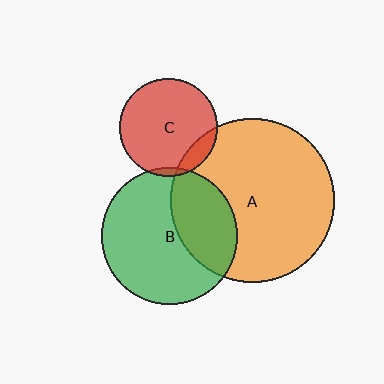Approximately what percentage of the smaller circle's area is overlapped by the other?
Approximately 35%.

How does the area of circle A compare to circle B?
Approximately 1.4 times.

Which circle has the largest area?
Circle A (orange).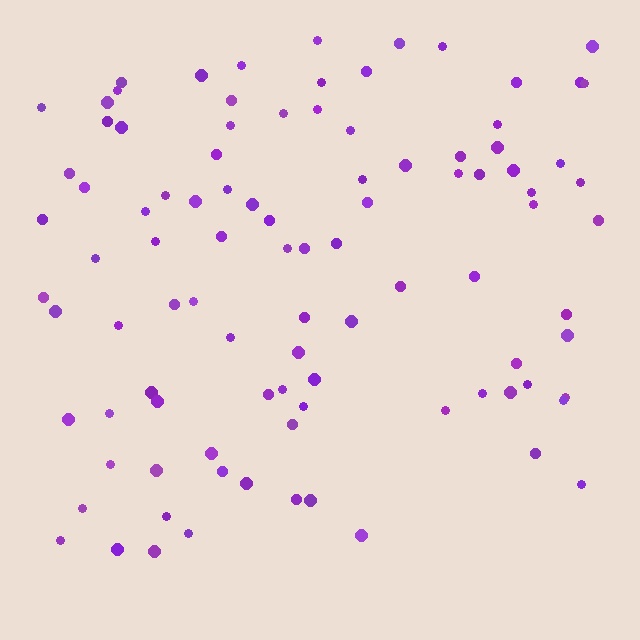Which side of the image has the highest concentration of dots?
The top.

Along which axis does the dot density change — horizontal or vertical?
Vertical.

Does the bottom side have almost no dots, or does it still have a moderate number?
Still a moderate number, just noticeably fewer than the top.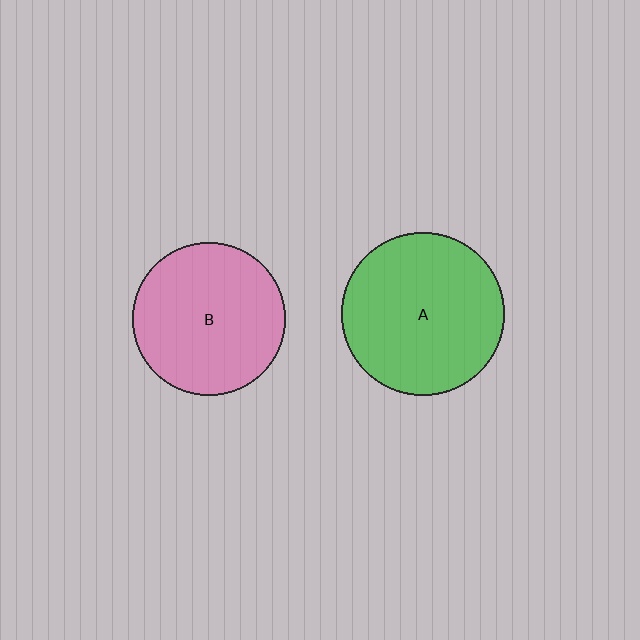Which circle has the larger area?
Circle A (green).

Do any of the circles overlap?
No, none of the circles overlap.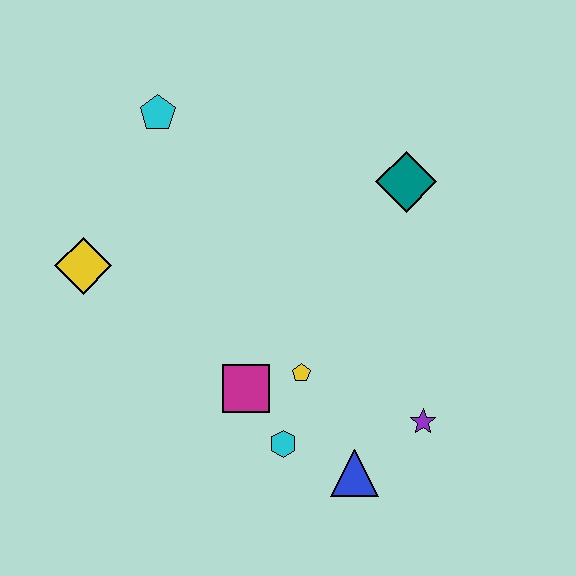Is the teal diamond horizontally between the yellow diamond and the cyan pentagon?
No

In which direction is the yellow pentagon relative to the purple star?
The yellow pentagon is to the left of the purple star.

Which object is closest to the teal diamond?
The yellow pentagon is closest to the teal diamond.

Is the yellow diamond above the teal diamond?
No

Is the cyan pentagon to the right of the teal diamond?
No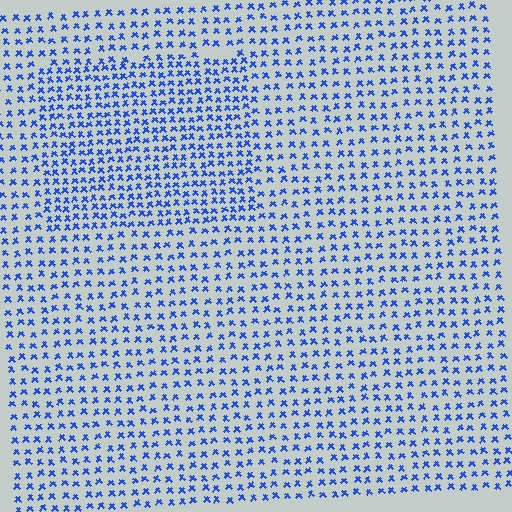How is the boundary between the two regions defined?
The boundary is defined by a change in element density (approximately 1.6x ratio). All elements are the same color, size, and shape.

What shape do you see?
I see a rectangle.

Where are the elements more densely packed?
The elements are more densely packed inside the rectangle boundary.